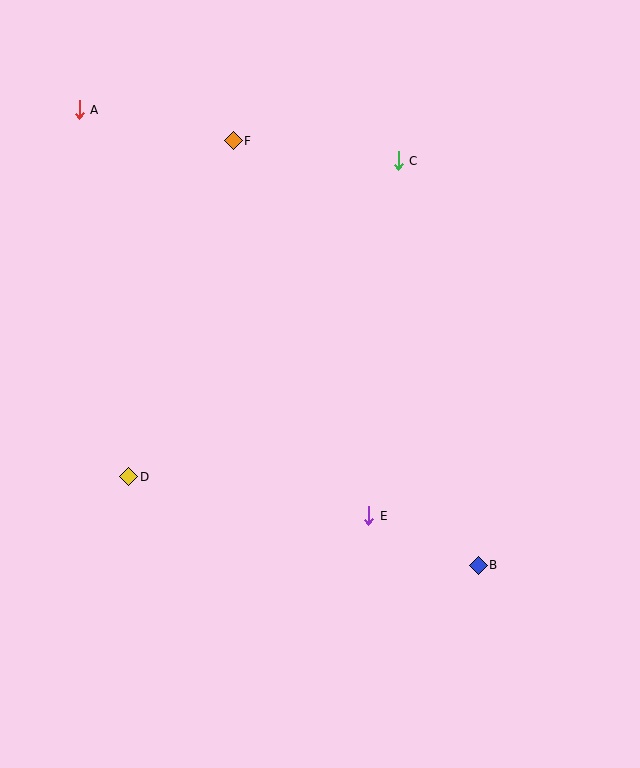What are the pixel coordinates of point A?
Point A is at (79, 110).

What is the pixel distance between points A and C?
The distance between A and C is 323 pixels.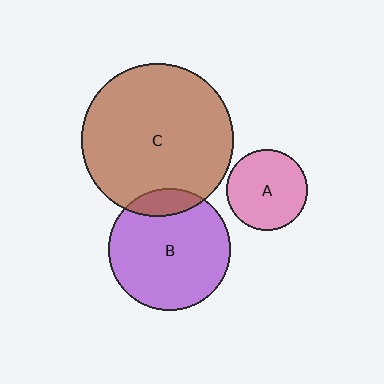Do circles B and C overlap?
Yes.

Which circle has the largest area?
Circle C (brown).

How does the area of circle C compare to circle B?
Approximately 1.6 times.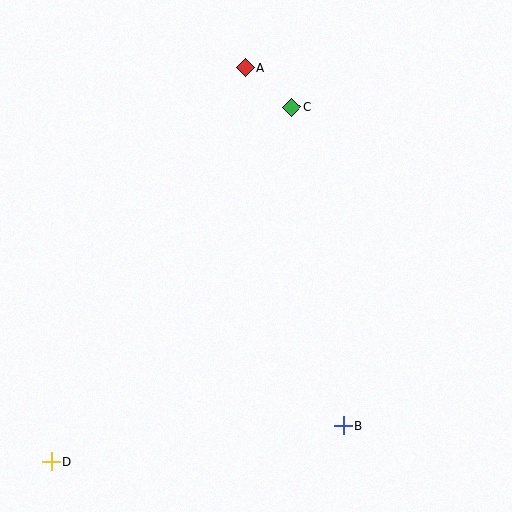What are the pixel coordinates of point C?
Point C is at (292, 107).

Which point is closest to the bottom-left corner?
Point D is closest to the bottom-left corner.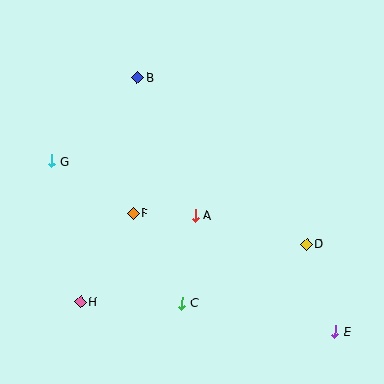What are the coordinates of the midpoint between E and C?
The midpoint between E and C is at (259, 317).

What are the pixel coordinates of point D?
Point D is at (307, 244).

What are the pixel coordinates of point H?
Point H is at (81, 302).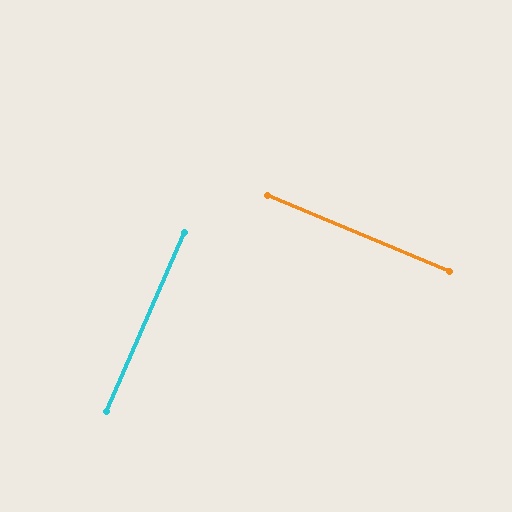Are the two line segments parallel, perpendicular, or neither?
Perpendicular — they meet at approximately 89°.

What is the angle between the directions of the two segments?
Approximately 89 degrees.